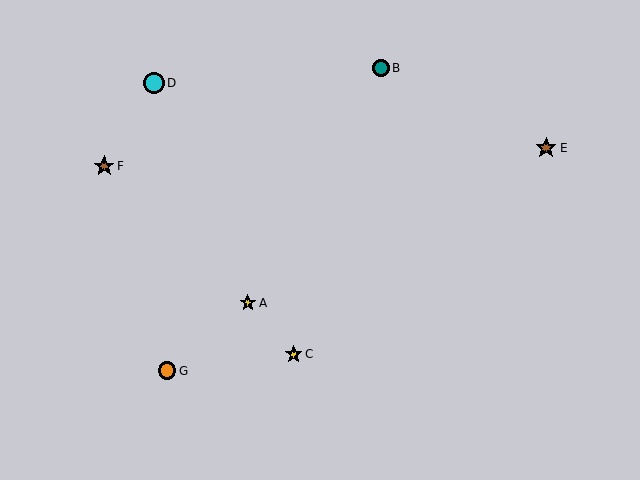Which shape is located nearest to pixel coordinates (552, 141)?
The brown star (labeled E) at (546, 148) is nearest to that location.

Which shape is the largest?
The brown star (labeled E) is the largest.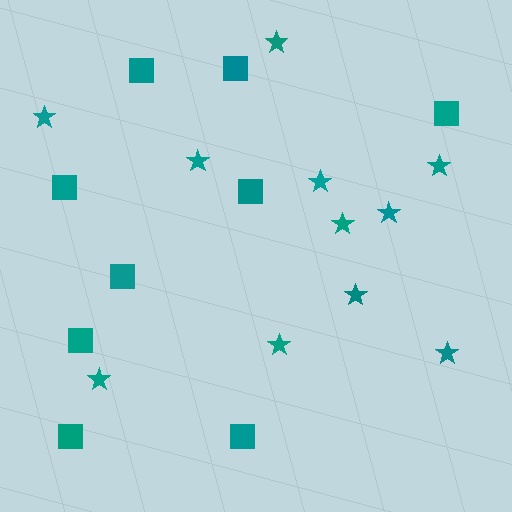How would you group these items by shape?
There are 2 groups: one group of stars (11) and one group of squares (9).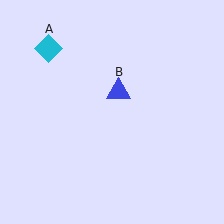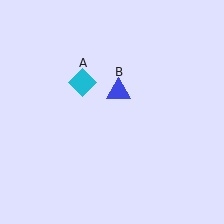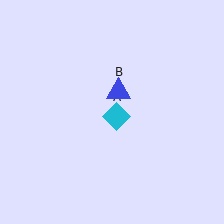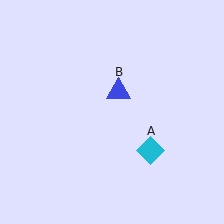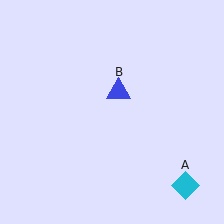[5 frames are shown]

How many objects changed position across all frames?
1 object changed position: cyan diamond (object A).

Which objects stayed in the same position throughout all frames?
Blue triangle (object B) remained stationary.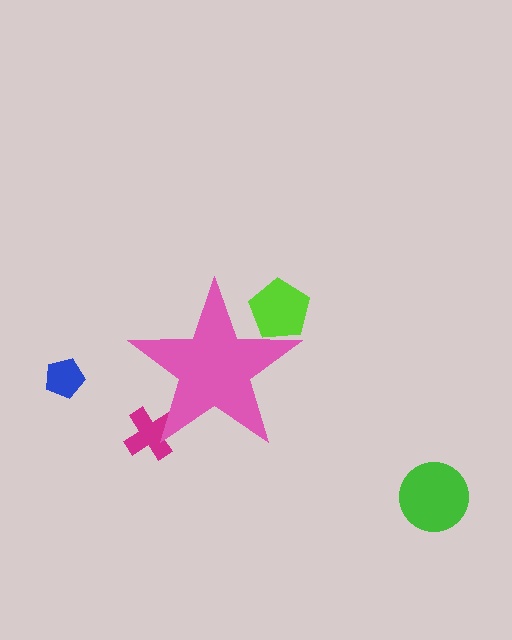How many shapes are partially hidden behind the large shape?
2 shapes are partially hidden.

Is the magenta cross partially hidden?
Yes, the magenta cross is partially hidden behind the pink star.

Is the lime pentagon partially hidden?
Yes, the lime pentagon is partially hidden behind the pink star.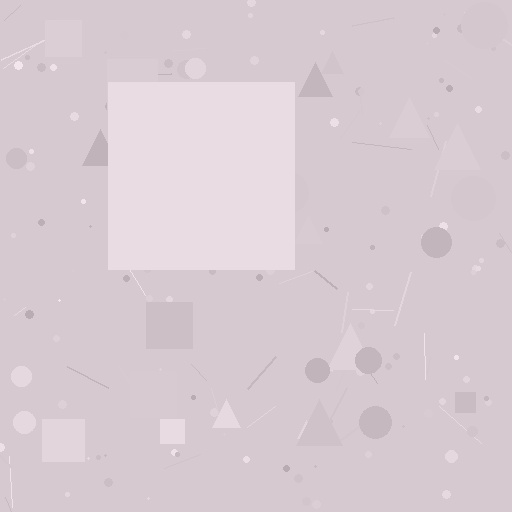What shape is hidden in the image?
A square is hidden in the image.